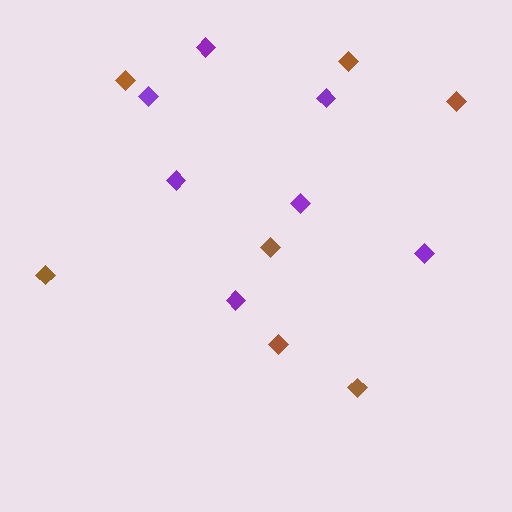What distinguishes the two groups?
There are 2 groups: one group of brown diamonds (7) and one group of purple diamonds (7).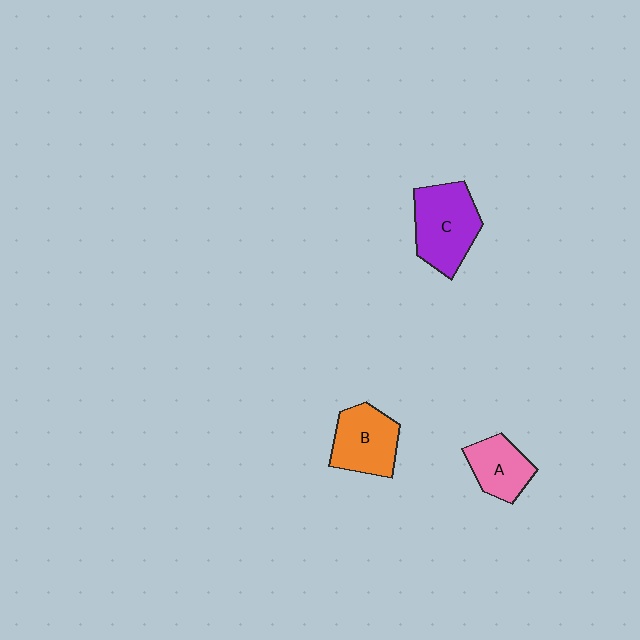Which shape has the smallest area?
Shape A (pink).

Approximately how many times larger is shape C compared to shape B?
Approximately 1.2 times.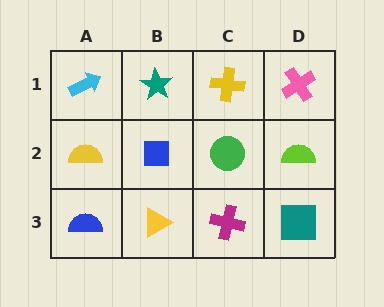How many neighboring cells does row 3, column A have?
2.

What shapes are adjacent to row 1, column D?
A lime semicircle (row 2, column D), a yellow cross (row 1, column C).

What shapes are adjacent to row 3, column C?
A green circle (row 2, column C), a yellow triangle (row 3, column B), a teal square (row 3, column D).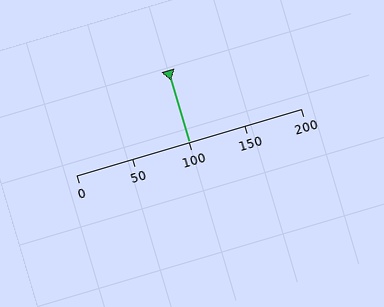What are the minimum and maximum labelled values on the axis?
The axis runs from 0 to 200.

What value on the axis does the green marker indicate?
The marker indicates approximately 100.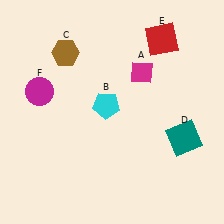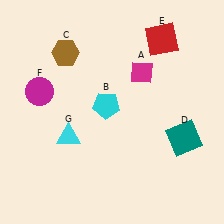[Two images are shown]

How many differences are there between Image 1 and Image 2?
There is 1 difference between the two images.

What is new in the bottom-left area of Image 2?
A cyan triangle (G) was added in the bottom-left area of Image 2.